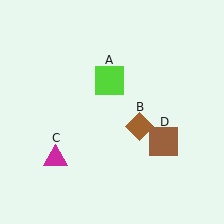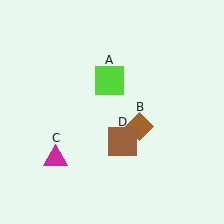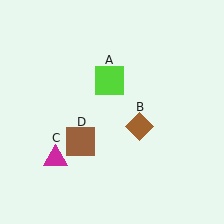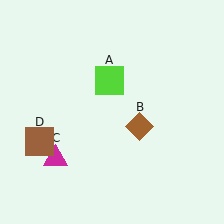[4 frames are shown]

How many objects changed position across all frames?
1 object changed position: brown square (object D).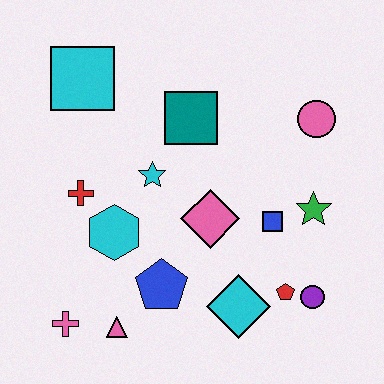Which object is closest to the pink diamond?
The blue square is closest to the pink diamond.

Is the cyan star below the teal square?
Yes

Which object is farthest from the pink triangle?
The pink circle is farthest from the pink triangle.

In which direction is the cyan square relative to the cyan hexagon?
The cyan square is above the cyan hexagon.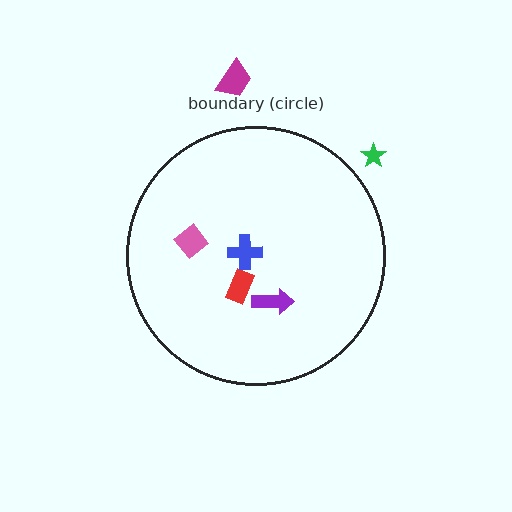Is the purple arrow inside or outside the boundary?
Inside.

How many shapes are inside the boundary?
4 inside, 2 outside.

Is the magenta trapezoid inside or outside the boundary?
Outside.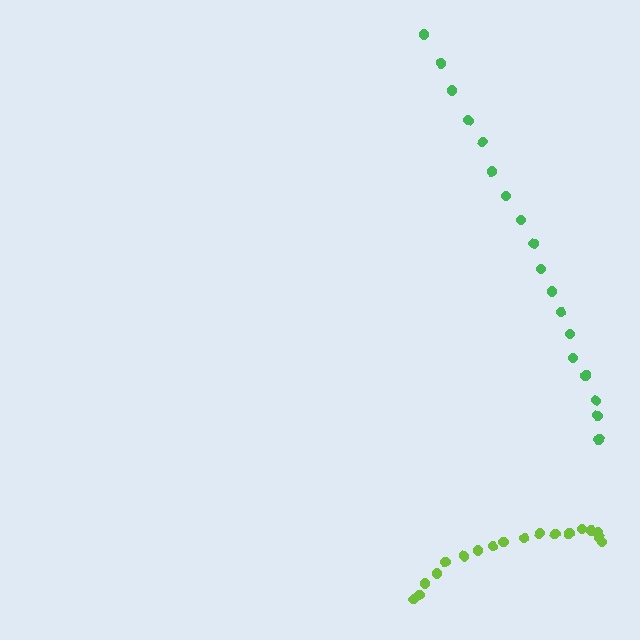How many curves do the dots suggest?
There are 2 distinct paths.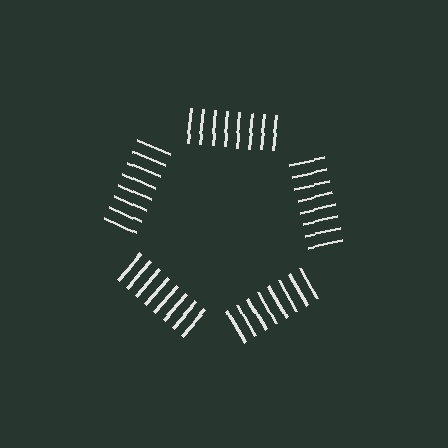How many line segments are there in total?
40 — 8 along each of the 5 edges.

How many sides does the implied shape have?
5 sides — the line-ends trace a pentagon.